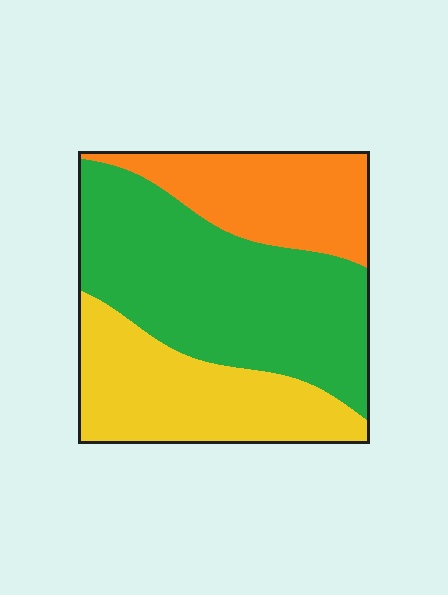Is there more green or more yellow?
Green.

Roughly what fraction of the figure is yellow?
Yellow covers roughly 30% of the figure.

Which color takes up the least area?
Orange, at roughly 25%.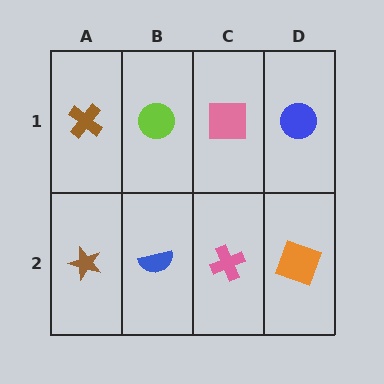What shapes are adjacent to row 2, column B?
A lime circle (row 1, column B), a brown star (row 2, column A), a pink cross (row 2, column C).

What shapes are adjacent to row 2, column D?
A blue circle (row 1, column D), a pink cross (row 2, column C).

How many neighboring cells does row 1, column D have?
2.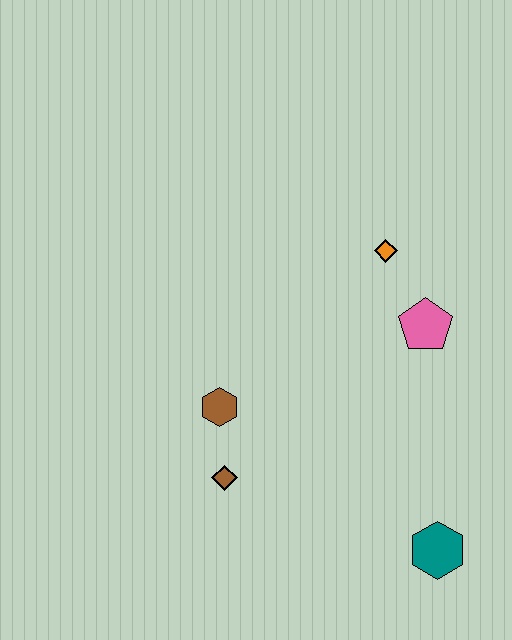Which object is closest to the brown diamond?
The brown hexagon is closest to the brown diamond.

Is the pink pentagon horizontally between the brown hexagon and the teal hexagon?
Yes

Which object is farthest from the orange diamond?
The teal hexagon is farthest from the orange diamond.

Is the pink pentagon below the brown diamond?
No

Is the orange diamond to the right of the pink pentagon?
No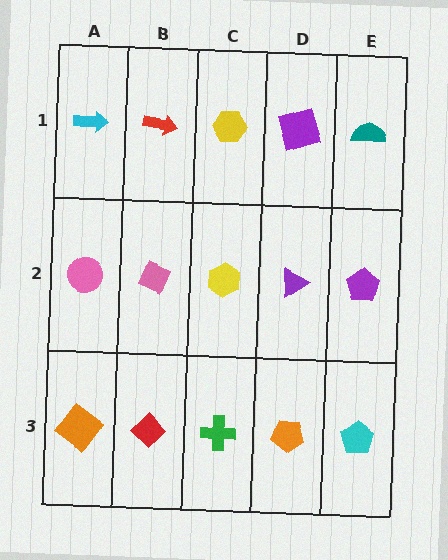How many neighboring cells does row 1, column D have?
3.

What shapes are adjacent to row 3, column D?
A purple triangle (row 2, column D), a green cross (row 3, column C), a cyan pentagon (row 3, column E).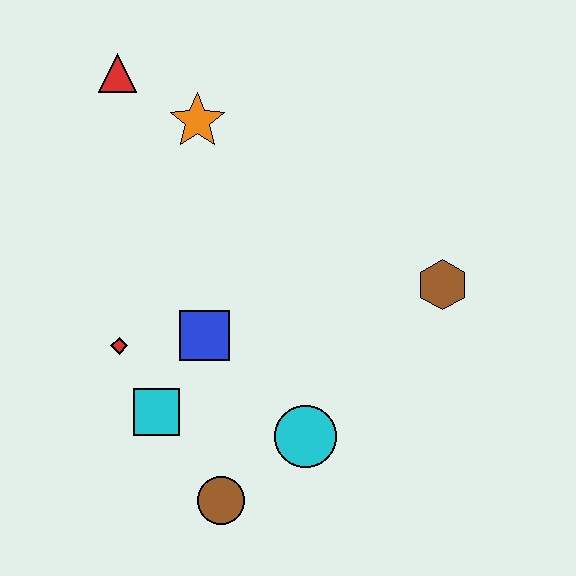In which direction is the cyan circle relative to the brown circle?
The cyan circle is to the right of the brown circle.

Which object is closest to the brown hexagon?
The cyan circle is closest to the brown hexagon.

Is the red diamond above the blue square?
No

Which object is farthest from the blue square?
The red triangle is farthest from the blue square.